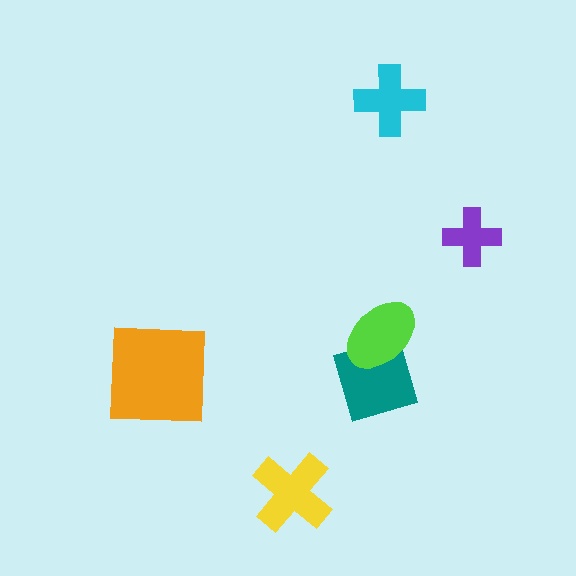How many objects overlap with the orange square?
0 objects overlap with the orange square.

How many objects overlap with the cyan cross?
0 objects overlap with the cyan cross.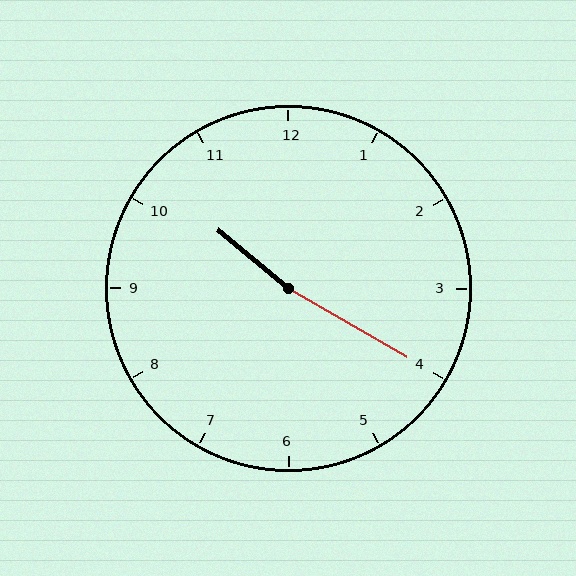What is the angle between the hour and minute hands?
Approximately 170 degrees.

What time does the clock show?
10:20.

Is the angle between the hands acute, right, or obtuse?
It is obtuse.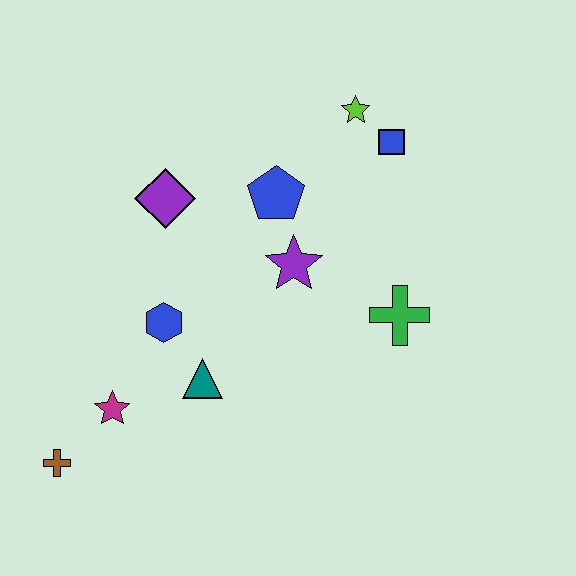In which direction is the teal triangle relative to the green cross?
The teal triangle is to the left of the green cross.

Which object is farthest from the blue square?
The brown cross is farthest from the blue square.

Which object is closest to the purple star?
The blue pentagon is closest to the purple star.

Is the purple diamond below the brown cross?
No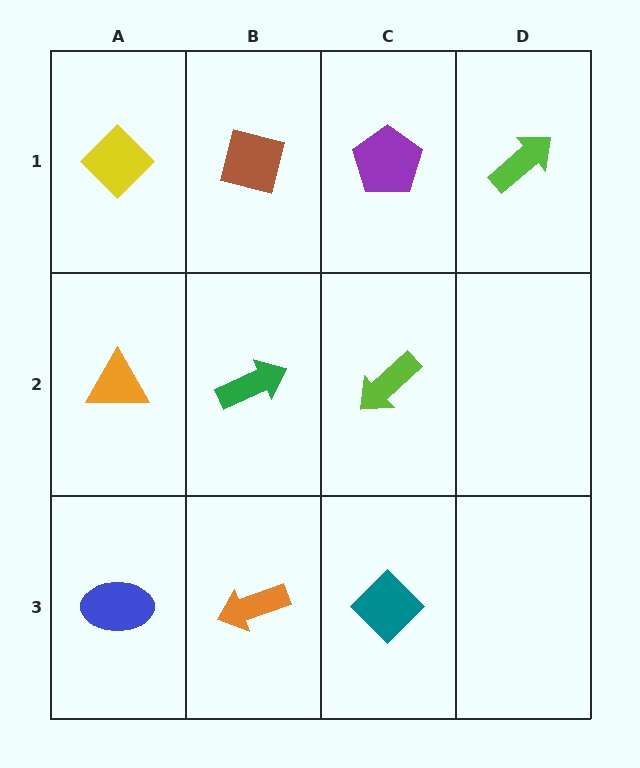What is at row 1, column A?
A yellow diamond.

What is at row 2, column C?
A lime arrow.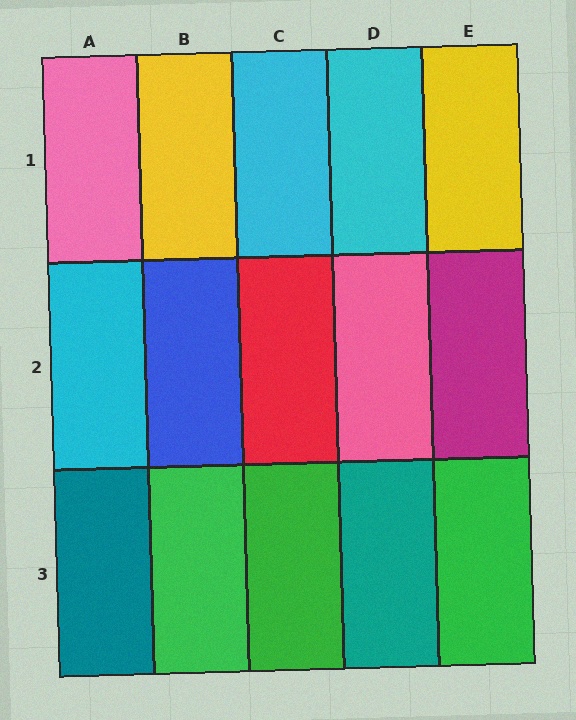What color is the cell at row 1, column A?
Pink.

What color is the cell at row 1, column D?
Cyan.